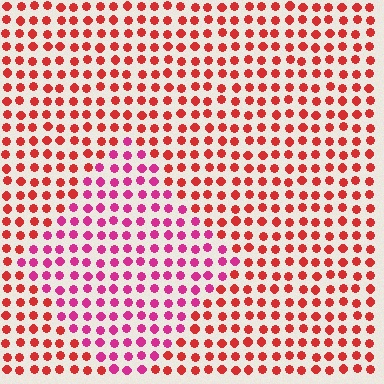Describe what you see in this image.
The image is filled with small red elements in a uniform arrangement. A diamond-shaped region is visible where the elements are tinted to a slightly different hue, forming a subtle color boundary.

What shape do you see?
I see a diamond.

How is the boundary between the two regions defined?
The boundary is defined purely by a slight shift in hue (about 36 degrees). Spacing, size, and orientation are identical on both sides.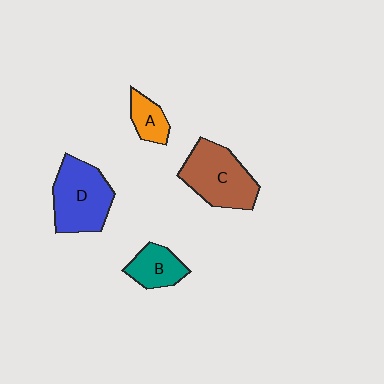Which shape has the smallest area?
Shape A (orange).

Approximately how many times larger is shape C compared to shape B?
Approximately 1.9 times.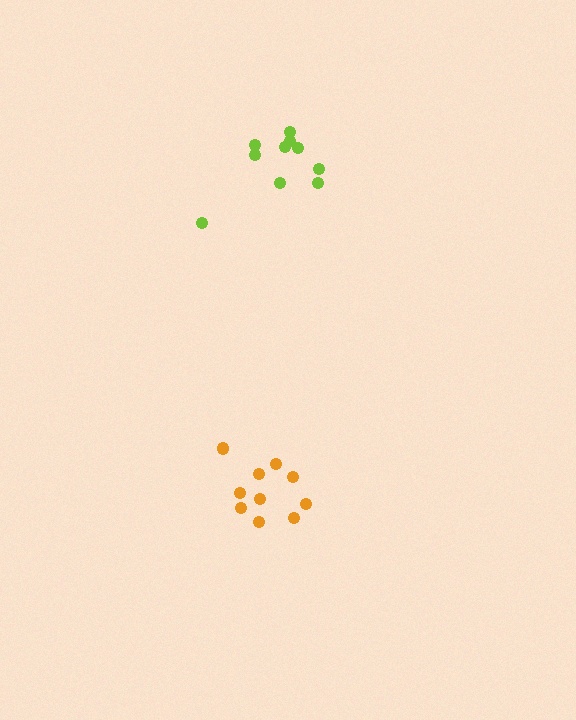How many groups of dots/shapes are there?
There are 2 groups.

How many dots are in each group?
Group 1: 10 dots, Group 2: 10 dots (20 total).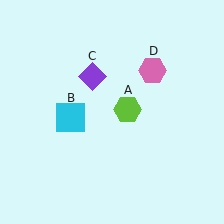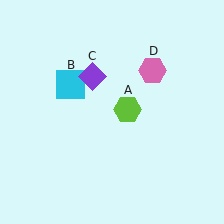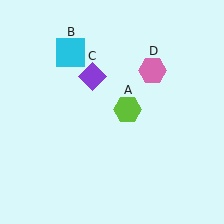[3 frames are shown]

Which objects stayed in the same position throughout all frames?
Lime hexagon (object A) and purple diamond (object C) and pink hexagon (object D) remained stationary.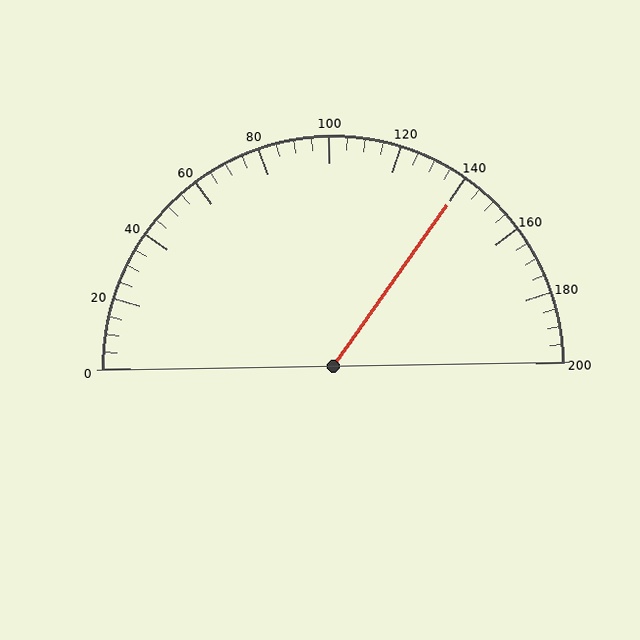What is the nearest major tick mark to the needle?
The nearest major tick mark is 140.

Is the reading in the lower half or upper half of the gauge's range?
The reading is in the upper half of the range (0 to 200).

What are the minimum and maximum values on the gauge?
The gauge ranges from 0 to 200.